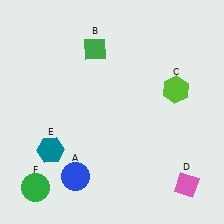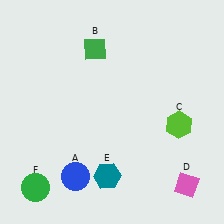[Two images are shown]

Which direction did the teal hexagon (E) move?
The teal hexagon (E) moved right.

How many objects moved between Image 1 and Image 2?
2 objects moved between the two images.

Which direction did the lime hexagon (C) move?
The lime hexagon (C) moved down.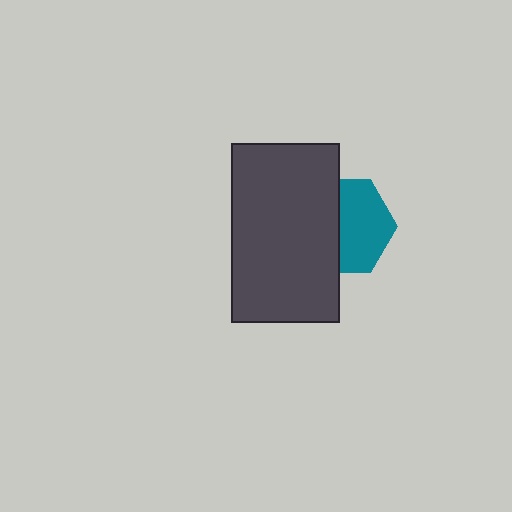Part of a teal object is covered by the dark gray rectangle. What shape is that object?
It is a hexagon.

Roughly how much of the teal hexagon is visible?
About half of it is visible (roughly 56%).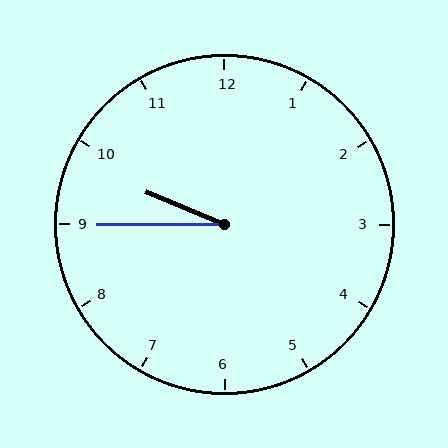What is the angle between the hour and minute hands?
Approximately 22 degrees.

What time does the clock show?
9:45.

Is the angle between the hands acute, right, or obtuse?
It is acute.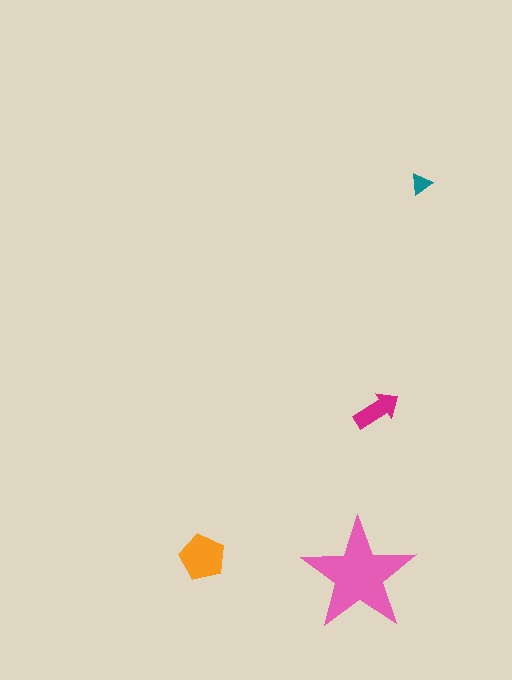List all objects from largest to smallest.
The pink star, the orange pentagon, the magenta arrow, the teal triangle.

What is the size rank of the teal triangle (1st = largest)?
4th.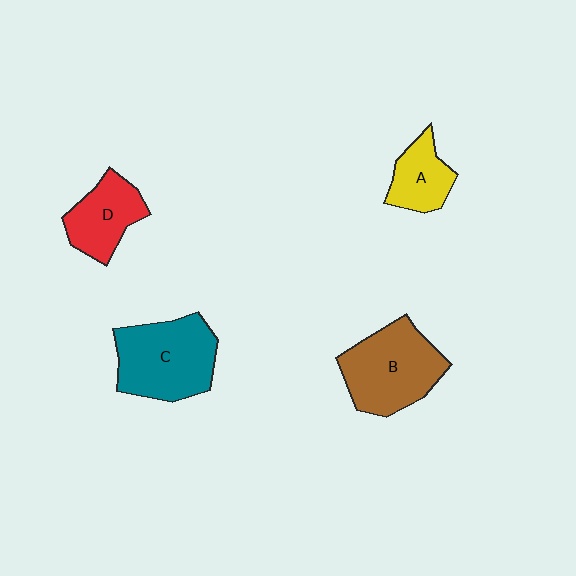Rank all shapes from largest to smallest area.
From largest to smallest: C (teal), B (brown), D (red), A (yellow).